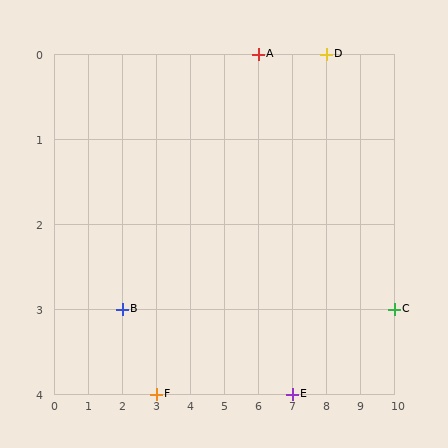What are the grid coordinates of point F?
Point F is at grid coordinates (3, 4).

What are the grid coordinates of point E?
Point E is at grid coordinates (7, 4).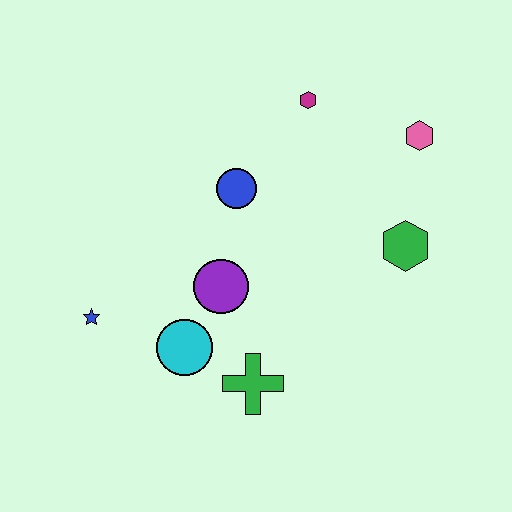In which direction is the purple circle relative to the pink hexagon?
The purple circle is to the left of the pink hexagon.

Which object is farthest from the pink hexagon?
The blue star is farthest from the pink hexagon.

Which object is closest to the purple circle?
The cyan circle is closest to the purple circle.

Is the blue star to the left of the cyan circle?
Yes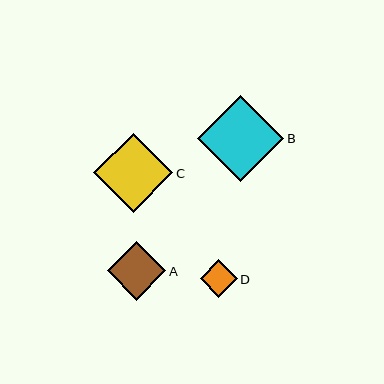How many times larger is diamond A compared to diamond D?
Diamond A is approximately 1.6 times the size of diamond D.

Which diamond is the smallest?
Diamond D is the smallest with a size of approximately 37 pixels.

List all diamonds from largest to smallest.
From largest to smallest: B, C, A, D.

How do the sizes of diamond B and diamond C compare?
Diamond B and diamond C are approximately the same size.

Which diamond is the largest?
Diamond B is the largest with a size of approximately 86 pixels.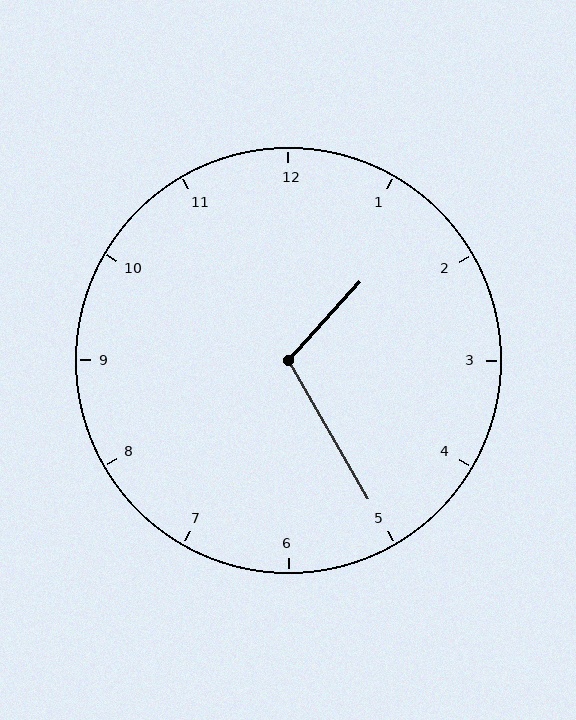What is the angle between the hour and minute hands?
Approximately 108 degrees.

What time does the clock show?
1:25.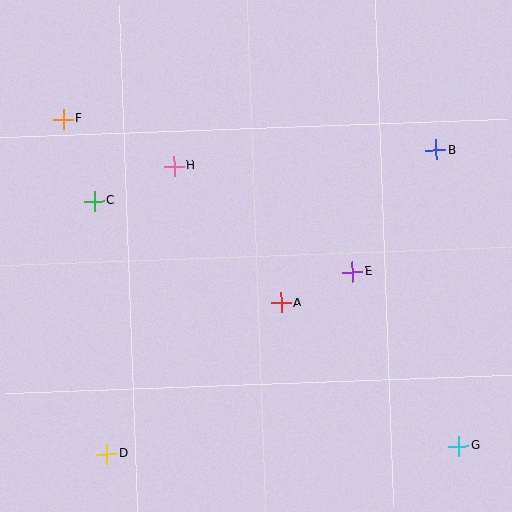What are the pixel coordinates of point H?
Point H is at (174, 166).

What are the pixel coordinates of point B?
Point B is at (436, 150).